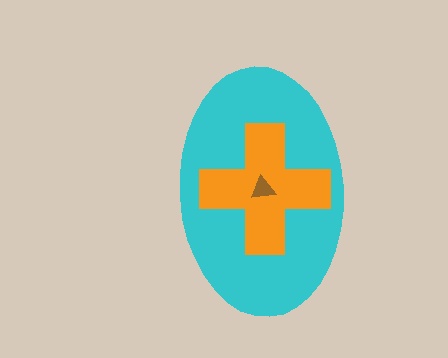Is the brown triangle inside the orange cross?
Yes.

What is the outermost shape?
The cyan ellipse.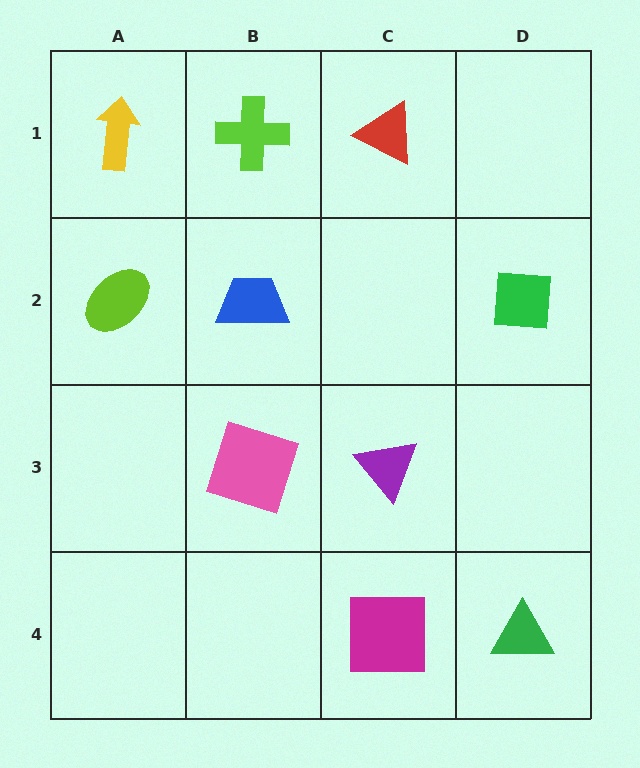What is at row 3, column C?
A purple triangle.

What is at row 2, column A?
A lime ellipse.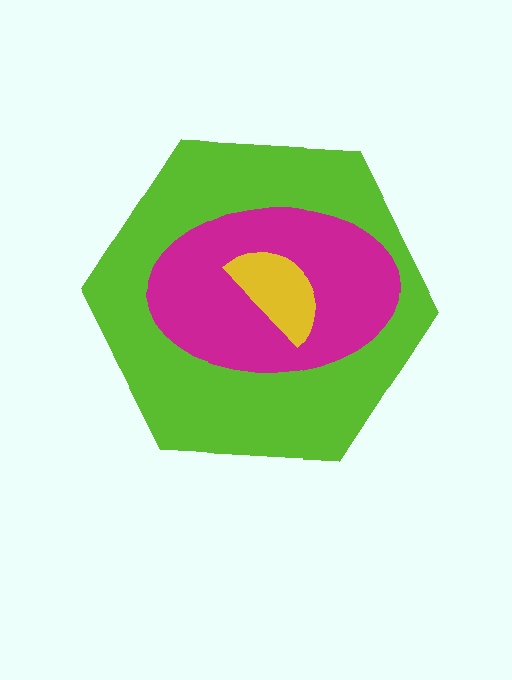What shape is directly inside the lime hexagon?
The magenta ellipse.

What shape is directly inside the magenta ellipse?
The yellow semicircle.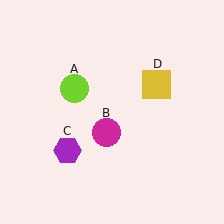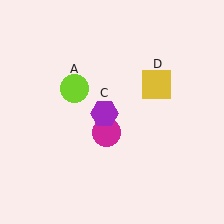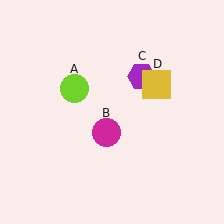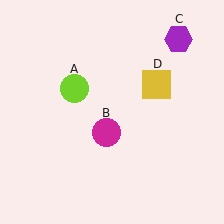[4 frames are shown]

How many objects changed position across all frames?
1 object changed position: purple hexagon (object C).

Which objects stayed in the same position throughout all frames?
Lime circle (object A) and magenta circle (object B) and yellow square (object D) remained stationary.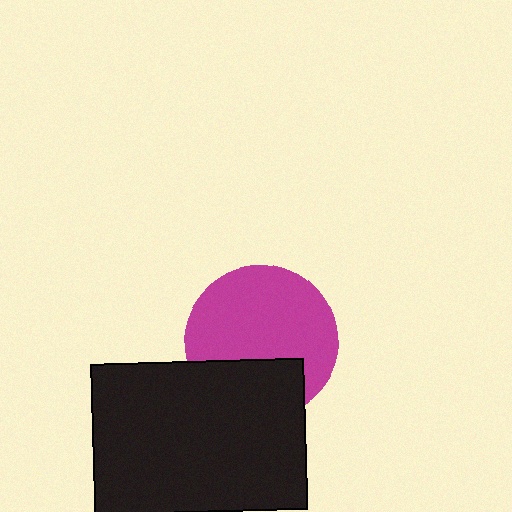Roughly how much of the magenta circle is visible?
Most of it is visible (roughly 69%).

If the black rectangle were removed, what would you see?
You would see the complete magenta circle.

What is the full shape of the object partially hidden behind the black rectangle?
The partially hidden object is a magenta circle.